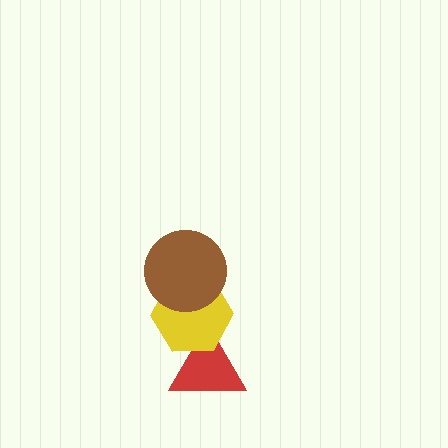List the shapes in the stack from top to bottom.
From top to bottom: the brown circle, the yellow hexagon, the red triangle.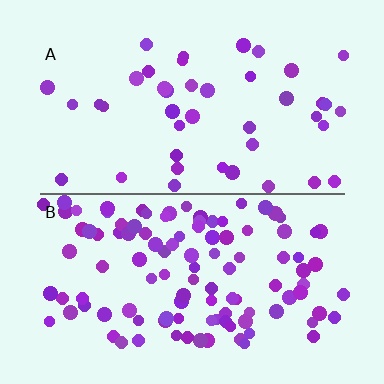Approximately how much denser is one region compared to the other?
Approximately 2.6× — region B over region A.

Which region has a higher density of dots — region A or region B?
B (the bottom).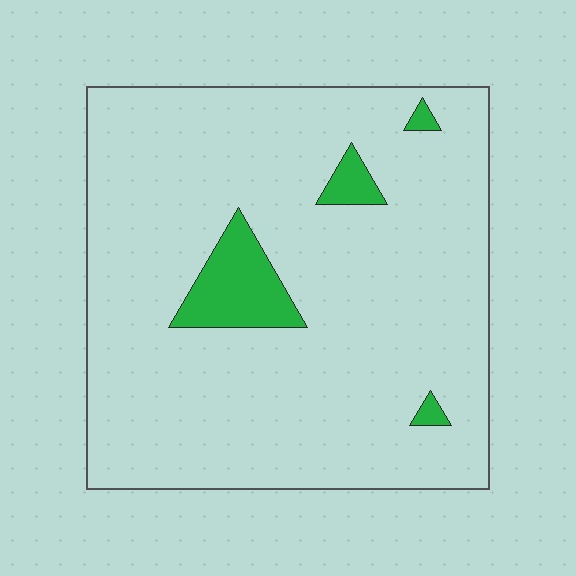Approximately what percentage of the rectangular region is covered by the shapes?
Approximately 10%.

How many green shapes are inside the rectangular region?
4.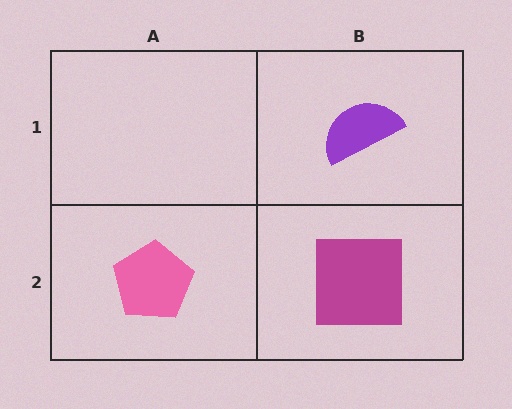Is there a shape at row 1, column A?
No, that cell is empty.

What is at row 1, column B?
A purple semicircle.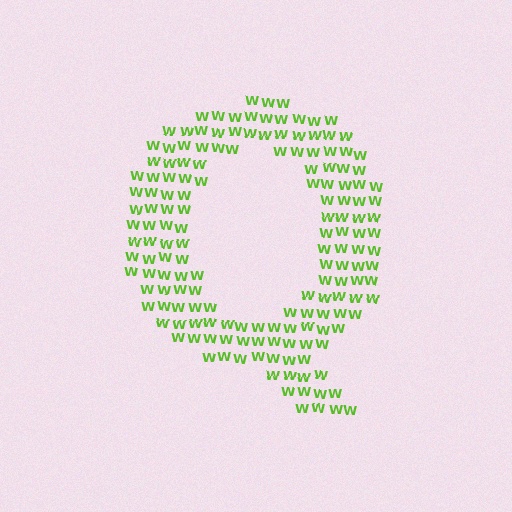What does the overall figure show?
The overall figure shows the letter Q.